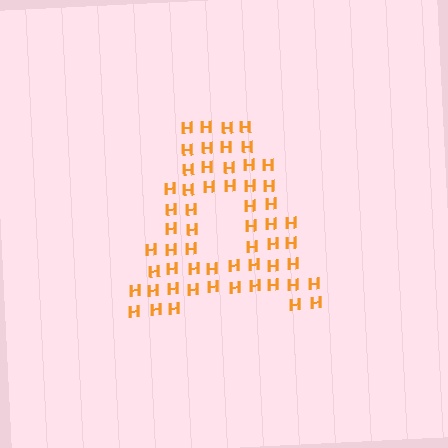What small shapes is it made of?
It is made of small letter H's.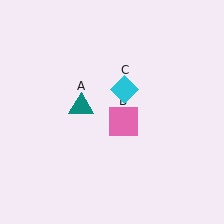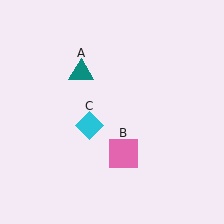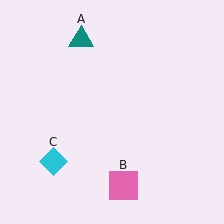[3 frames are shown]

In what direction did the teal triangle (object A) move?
The teal triangle (object A) moved up.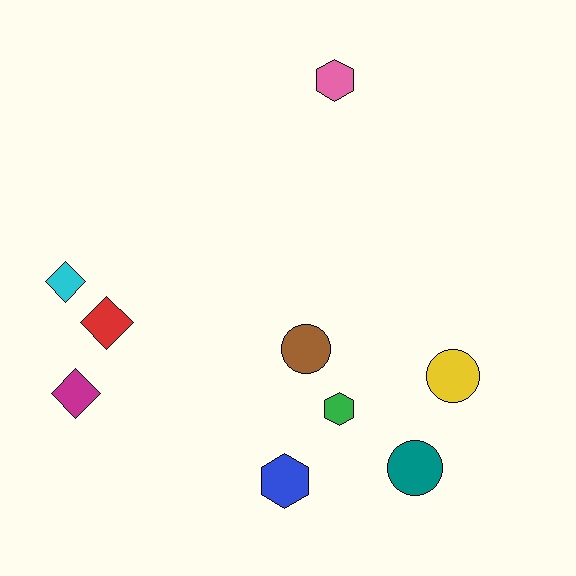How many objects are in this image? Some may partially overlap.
There are 9 objects.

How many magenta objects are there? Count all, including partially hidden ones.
There is 1 magenta object.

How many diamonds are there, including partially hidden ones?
There are 3 diamonds.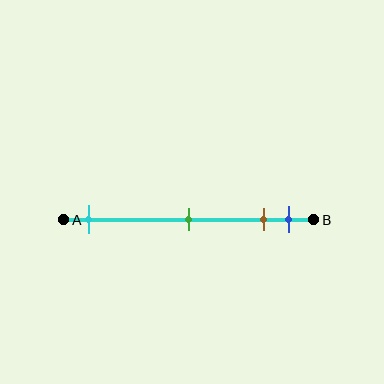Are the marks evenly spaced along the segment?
No, the marks are not evenly spaced.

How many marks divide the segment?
There are 4 marks dividing the segment.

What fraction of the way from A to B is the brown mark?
The brown mark is approximately 80% (0.8) of the way from A to B.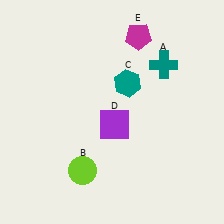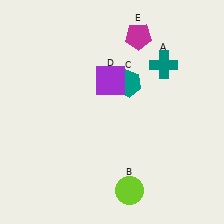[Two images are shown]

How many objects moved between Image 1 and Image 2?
2 objects moved between the two images.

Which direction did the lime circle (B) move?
The lime circle (B) moved right.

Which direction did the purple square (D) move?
The purple square (D) moved up.